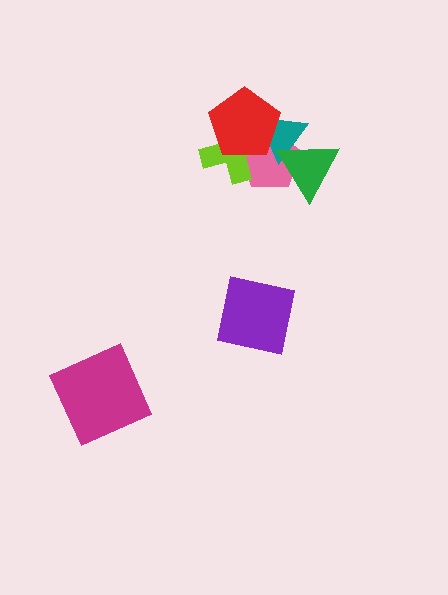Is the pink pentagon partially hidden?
Yes, it is partially covered by another shape.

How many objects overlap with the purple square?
0 objects overlap with the purple square.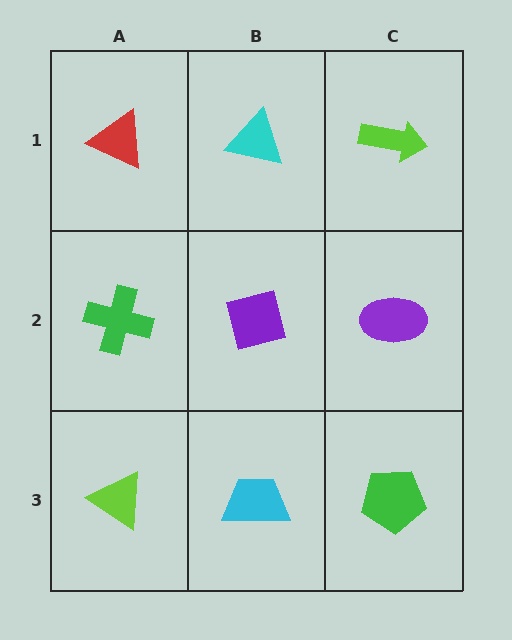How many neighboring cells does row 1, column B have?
3.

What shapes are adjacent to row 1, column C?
A purple ellipse (row 2, column C), a cyan triangle (row 1, column B).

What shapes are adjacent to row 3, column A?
A green cross (row 2, column A), a cyan trapezoid (row 3, column B).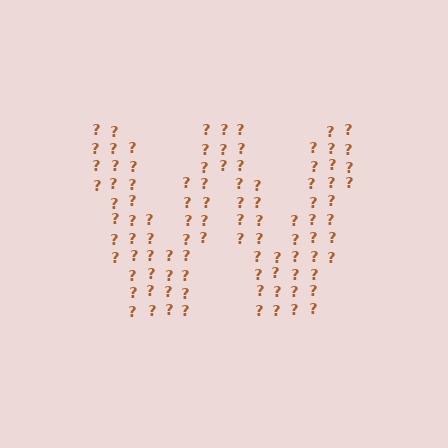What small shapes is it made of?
It is made of small question marks.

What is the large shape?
The large shape is the letter W.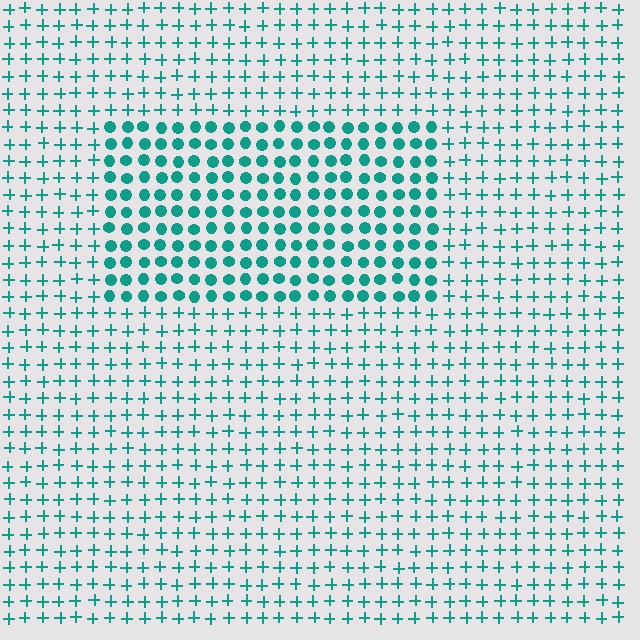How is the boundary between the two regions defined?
The boundary is defined by a change in element shape: circles inside vs. plus signs outside. All elements share the same color and spacing.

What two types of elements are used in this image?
The image uses circles inside the rectangle region and plus signs outside it.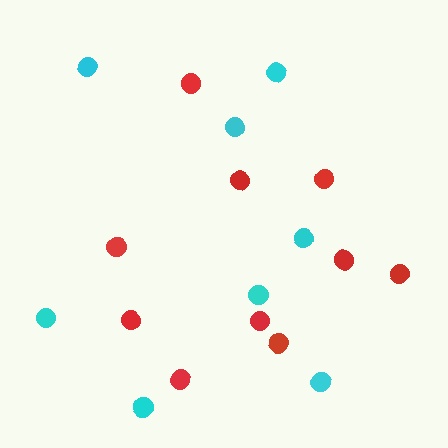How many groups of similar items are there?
There are 2 groups: one group of red circles (10) and one group of cyan circles (8).